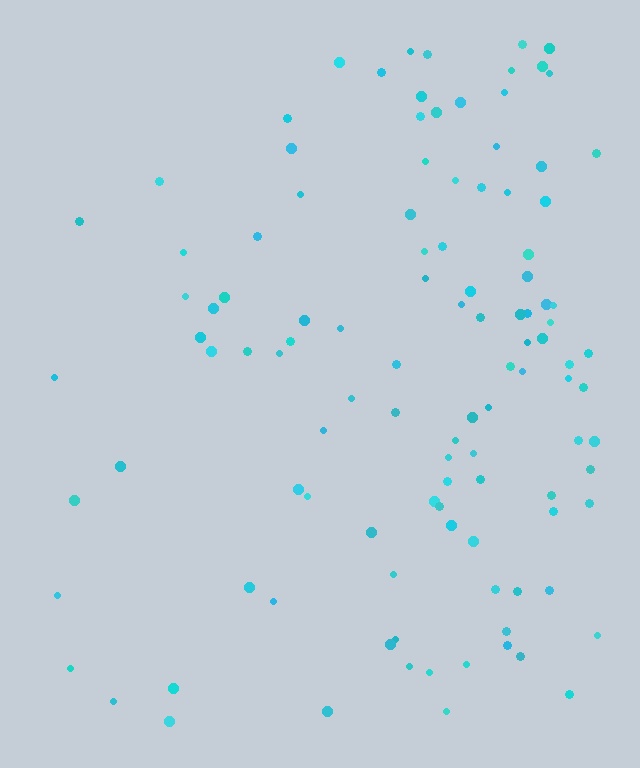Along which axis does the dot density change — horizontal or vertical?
Horizontal.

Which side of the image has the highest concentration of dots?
The right.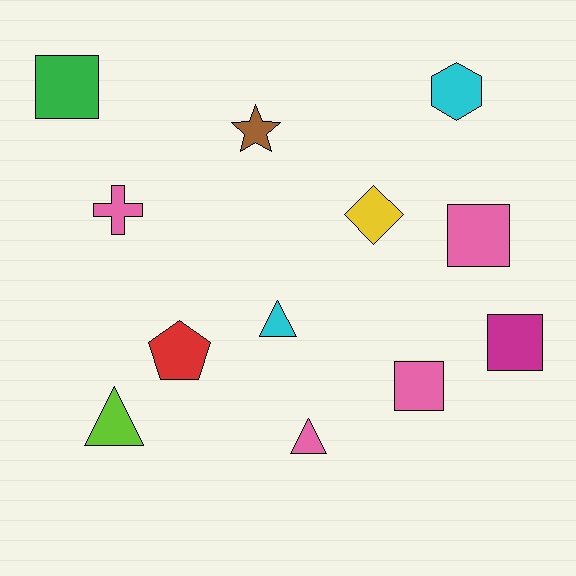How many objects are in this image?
There are 12 objects.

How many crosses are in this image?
There is 1 cross.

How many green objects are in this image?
There is 1 green object.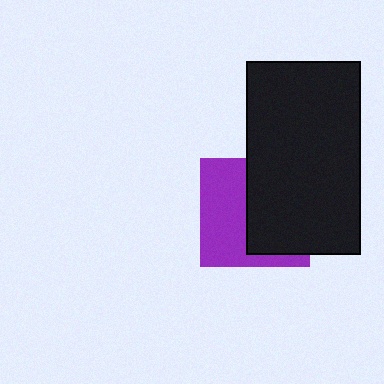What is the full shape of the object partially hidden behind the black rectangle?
The partially hidden object is a purple square.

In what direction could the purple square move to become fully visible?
The purple square could move left. That would shift it out from behind the black rectangle entirely.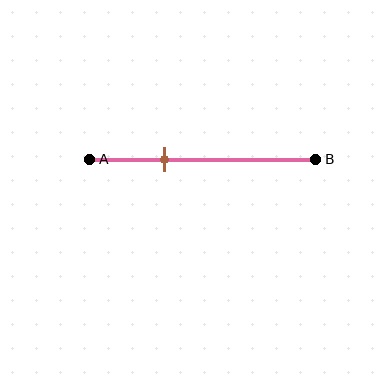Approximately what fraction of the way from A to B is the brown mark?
The brown mark is approximately 35% of the way from A to B.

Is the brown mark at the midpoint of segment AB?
No, the mark is at about 35% from A, not at the 50% midpoint.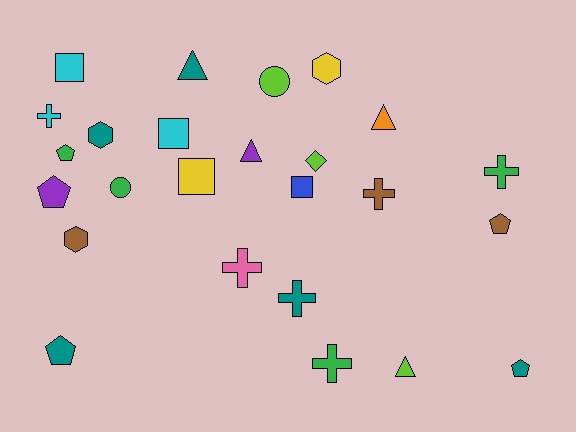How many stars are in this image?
There are no stars.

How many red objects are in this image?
There are no red objects.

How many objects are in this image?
There are 25 objects.